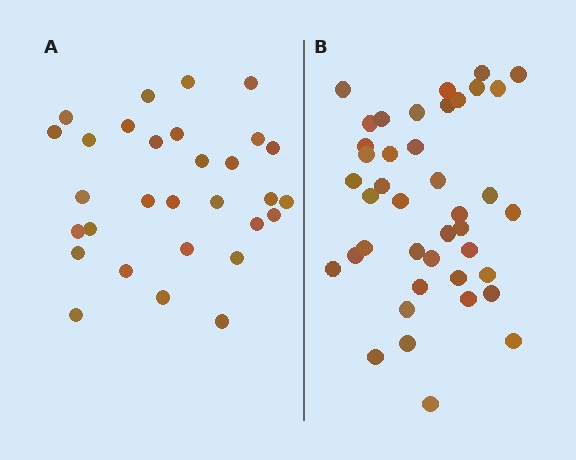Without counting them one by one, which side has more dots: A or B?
Region B (the right region) has more dots.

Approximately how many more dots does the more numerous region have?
Region B has roughly 12 or so more dots than region A.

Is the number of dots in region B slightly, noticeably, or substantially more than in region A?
Region B has noticeably more, but not dramatically so. The ratio is roughly 1.4 to 1.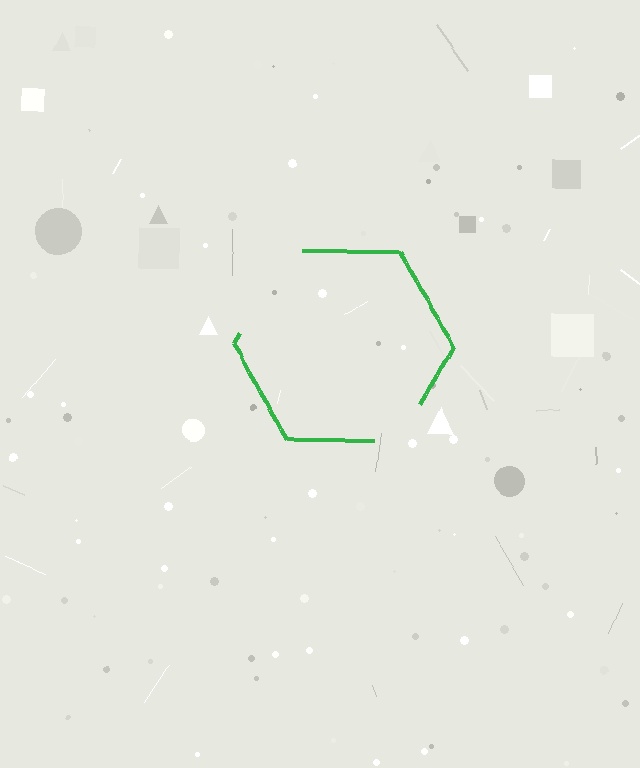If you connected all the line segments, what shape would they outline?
They would outline a hexagon.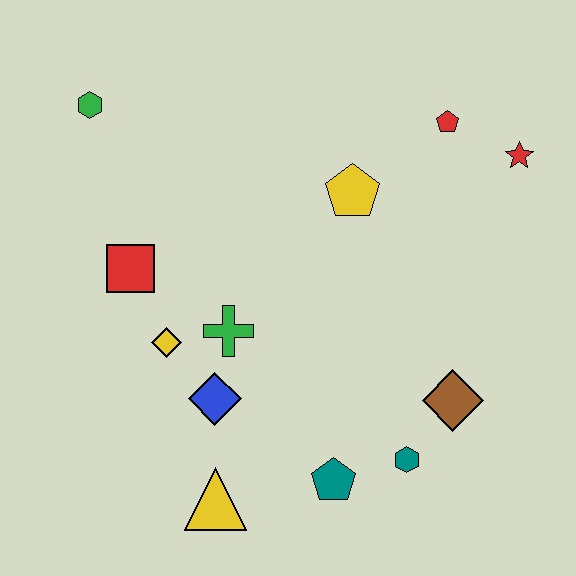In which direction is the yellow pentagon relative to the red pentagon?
The yellow pentagon is to the left of the red pentagon.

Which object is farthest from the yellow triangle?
The red star is farthest from the yellow triangle.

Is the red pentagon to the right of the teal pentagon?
Yes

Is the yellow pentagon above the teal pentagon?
Yes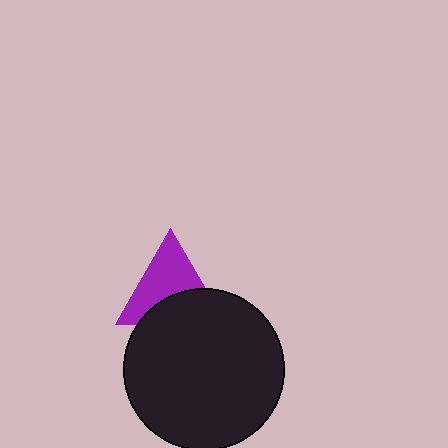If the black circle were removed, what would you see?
You would see the complete purple triangle.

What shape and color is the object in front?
The object in front is a black circle.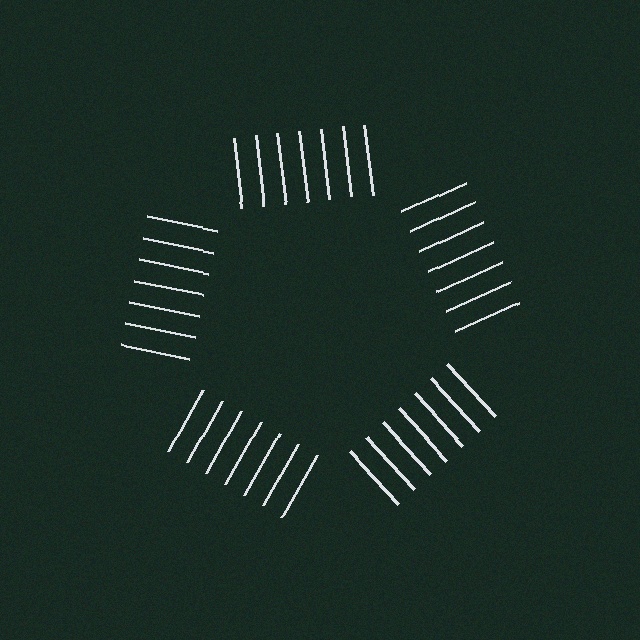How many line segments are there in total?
35 — 7 along each of the 5 edges.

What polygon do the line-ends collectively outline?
An illusory pentagon — the line segments terminate on its edges but no continuous stroke is drawn.